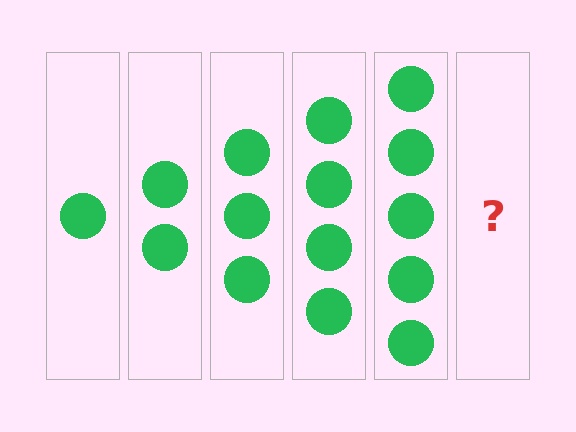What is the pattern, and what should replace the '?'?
The pattern is that each step adds one more circle. The '?' should be 6 circles.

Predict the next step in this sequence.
The next step is 6 circles.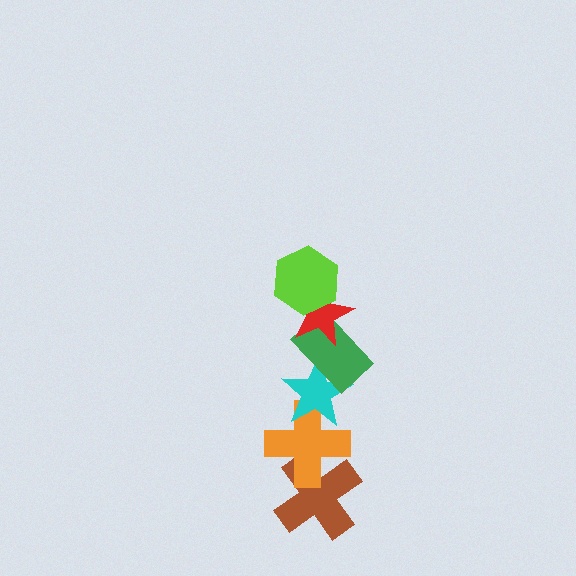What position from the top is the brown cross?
The brown cross is 6th from the top.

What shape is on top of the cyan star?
The green rectangle is on top of the cyan star.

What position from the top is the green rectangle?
The green rectangle is 3rd from the top.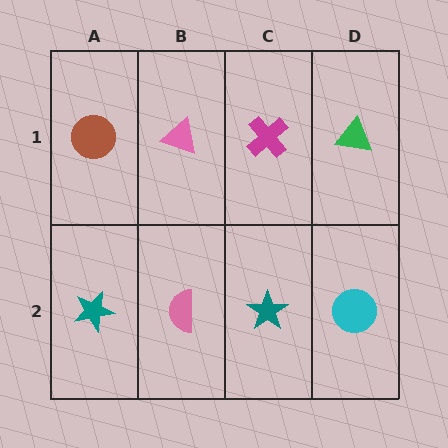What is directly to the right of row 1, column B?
A magenta cross.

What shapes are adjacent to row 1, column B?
A pink semicircle (row 2, column B), a brown circle (row 1, column A), a magenta cross (row 1, column C).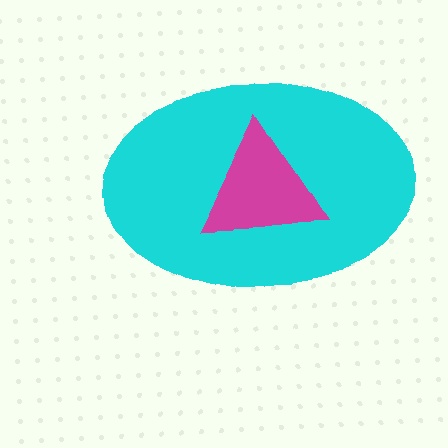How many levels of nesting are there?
2.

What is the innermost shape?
The magenta triangle.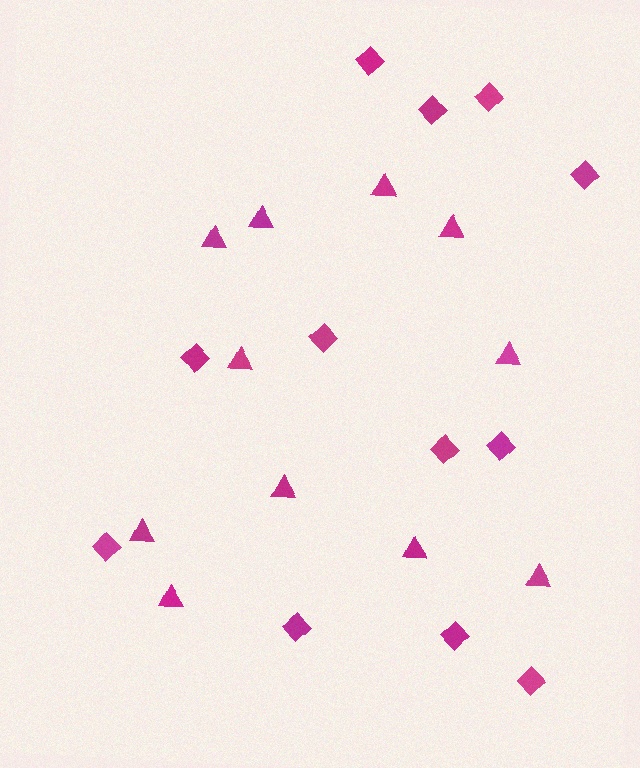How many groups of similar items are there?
There are 2 groups: one group of triangles (11) and one group of diamonds (12).